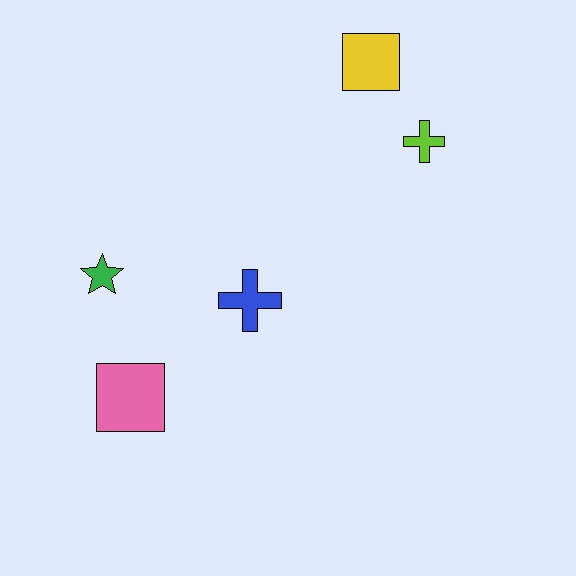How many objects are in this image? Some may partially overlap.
There are 5 objects.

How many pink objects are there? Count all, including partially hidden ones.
There is 1 pink object.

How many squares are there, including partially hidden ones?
There are 2 squares.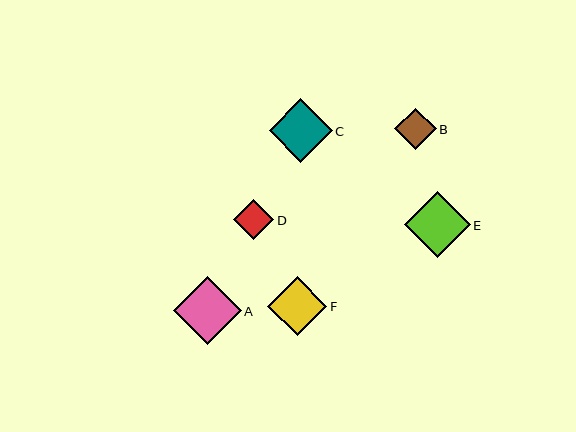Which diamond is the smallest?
Diamond D is the smallest with a size of approximately 40 pixels.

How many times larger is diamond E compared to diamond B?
Diamond E is approximately 1.6 times the size of diamond B.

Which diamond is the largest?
Diamond A is the largest with a size of approximately 68 pixels.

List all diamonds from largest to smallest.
From largest to smallest: A, E, C, F, B, D.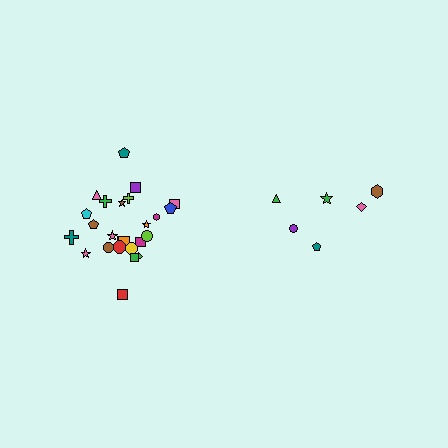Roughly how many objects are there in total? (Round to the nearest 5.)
Roughly 30 objects in total.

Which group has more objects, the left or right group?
The left group.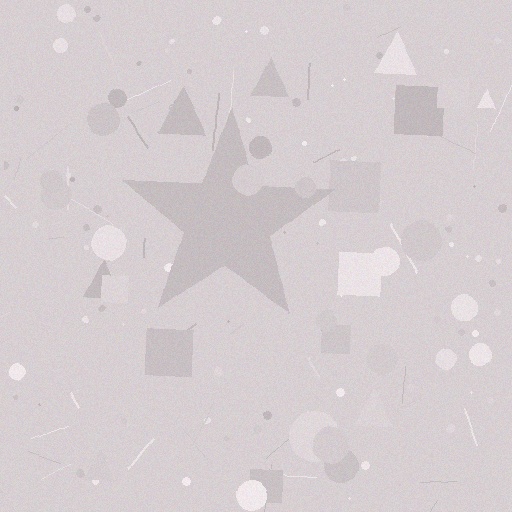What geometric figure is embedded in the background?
A star is embedded in the background.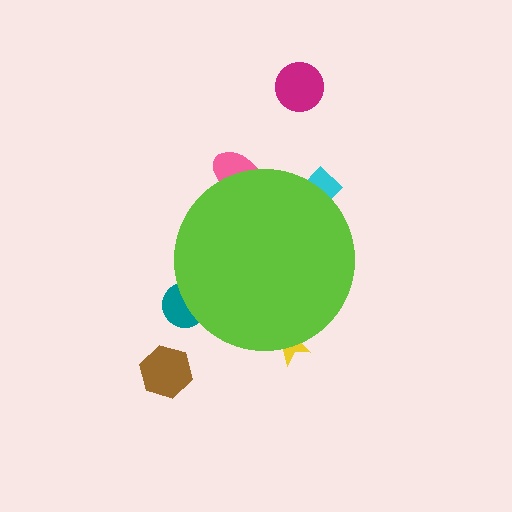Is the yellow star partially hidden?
Yes, the yellow star is partially hidden behind the lime circle.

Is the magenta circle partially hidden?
No, the magenta circle is fully visible.